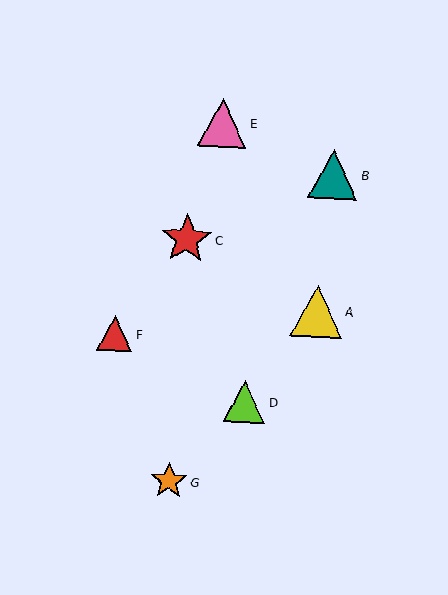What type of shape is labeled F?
Shape F is a red triangle.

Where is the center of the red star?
The center of the red star is at (187, 239).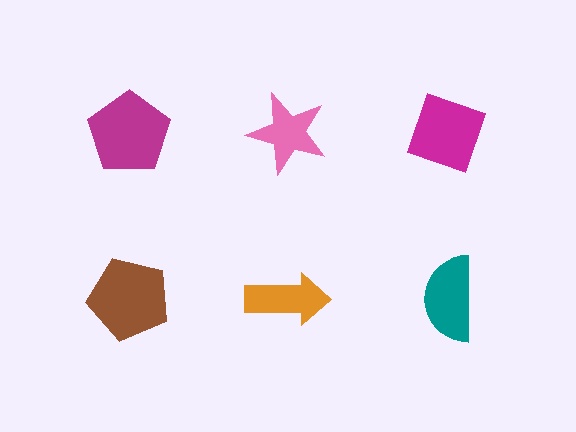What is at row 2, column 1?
A brown pentagon.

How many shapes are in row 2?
3 shapes.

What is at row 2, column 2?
An orange arrow.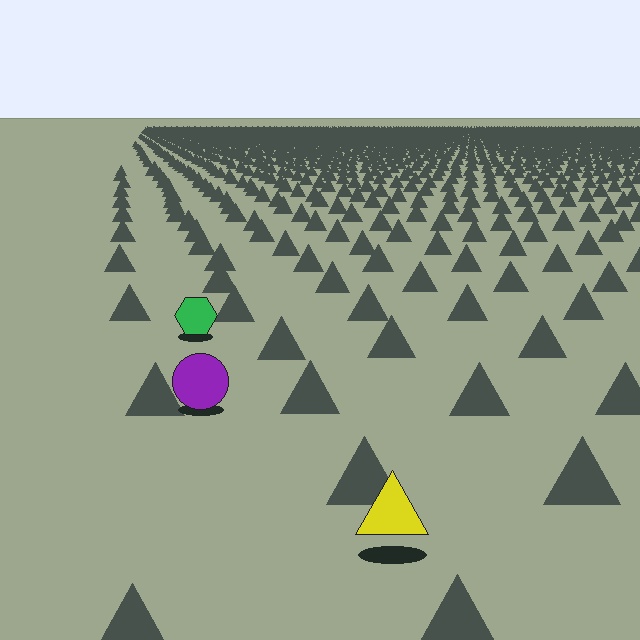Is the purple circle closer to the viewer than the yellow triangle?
No. The yellow triangle is closer — you can tell from the texture gradient: the ground texture is coarser near it.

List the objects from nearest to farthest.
From nearest to farthest: the yellow triangle, the purple circle, the green hexagon.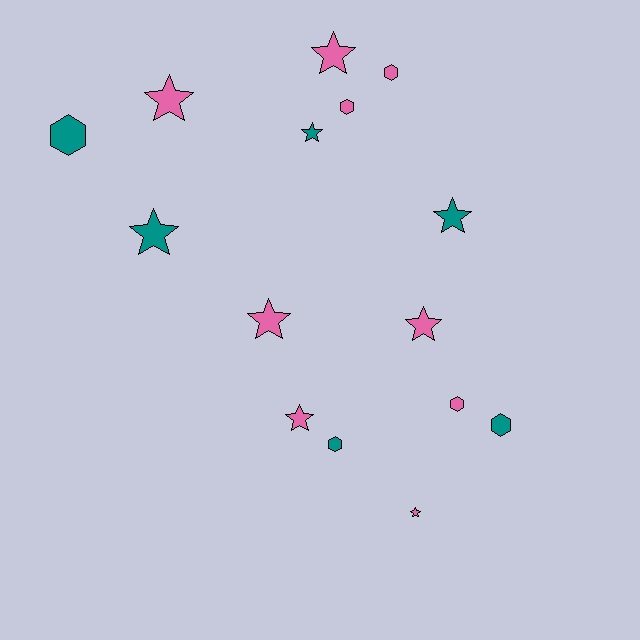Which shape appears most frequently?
Star, with 9 objects.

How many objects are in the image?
There are 15 objects.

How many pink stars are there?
There are 6 pink stars.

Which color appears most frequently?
Pink, with 9 objects.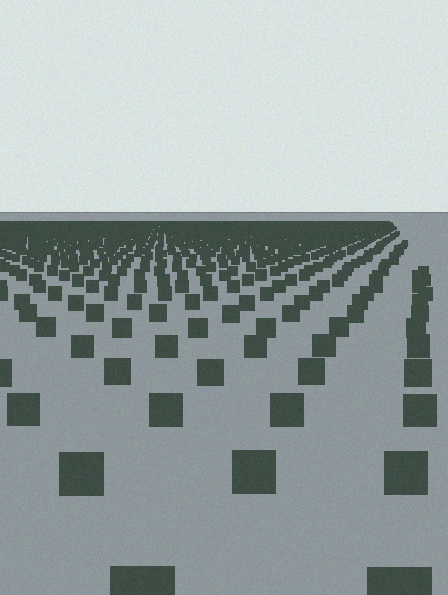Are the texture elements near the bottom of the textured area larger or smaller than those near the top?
Larger. Near the bottom, elements are closer to the viewer and appear at a bigger on-screen size.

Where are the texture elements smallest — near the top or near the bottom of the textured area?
Near the top.